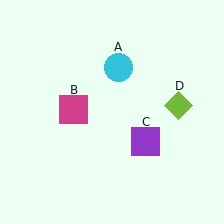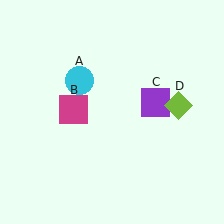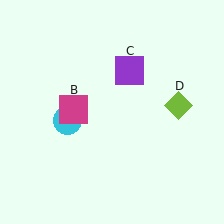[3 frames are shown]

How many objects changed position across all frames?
2 objects changed position: cyan circle (object A), purple square (object C).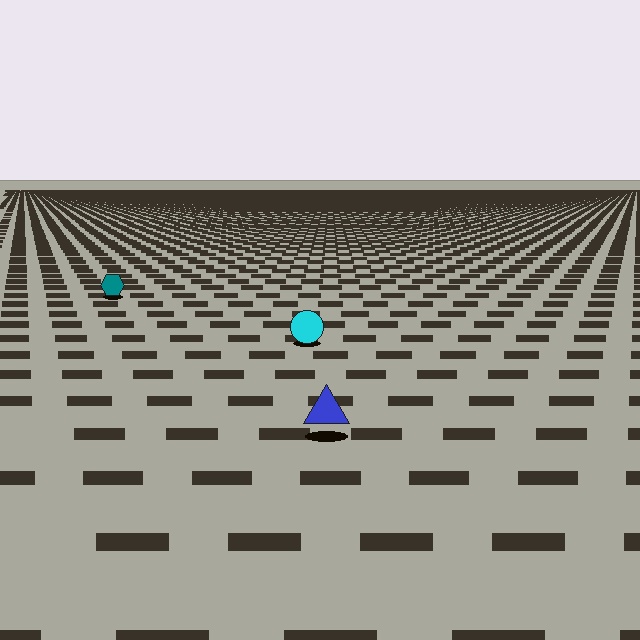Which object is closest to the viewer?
The blue triangle is closest. The texture marks near it are larger and more spread out.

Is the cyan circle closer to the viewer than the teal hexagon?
Yes. The cyan circle is closer — you can tell from the texture gradient: the ground texture is coarser near it.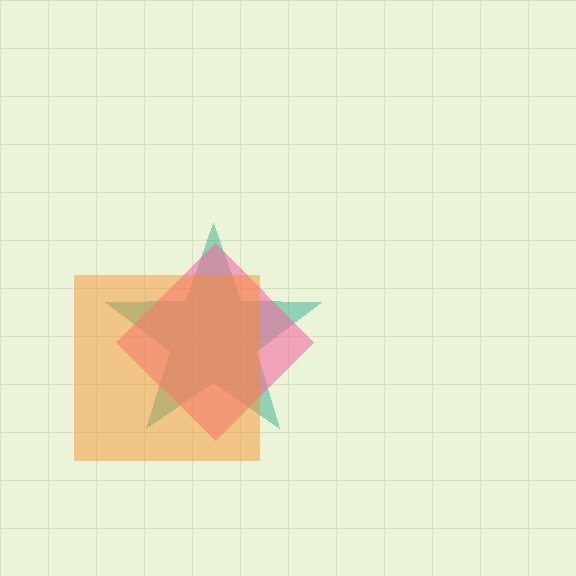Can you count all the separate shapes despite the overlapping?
Yes, there are 3 separate shapes.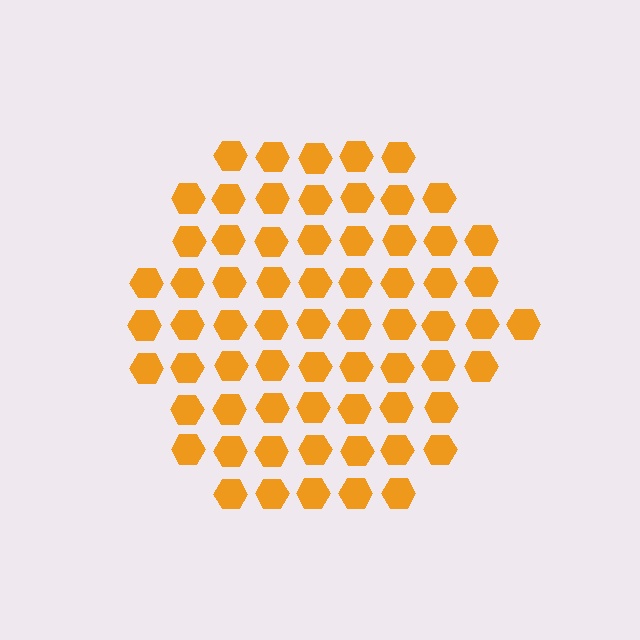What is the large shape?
The large shape is a hexagon.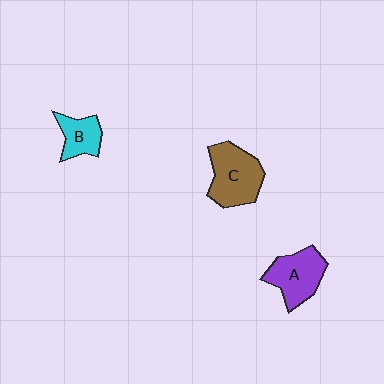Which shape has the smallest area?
Shape B (cyan).